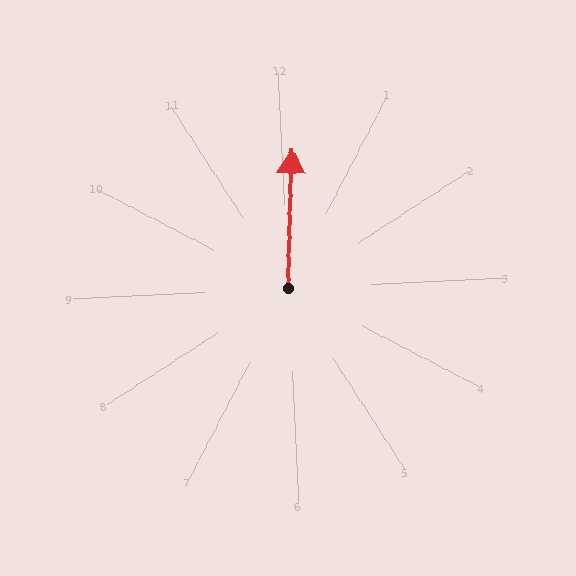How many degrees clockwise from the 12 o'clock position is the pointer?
Approximately 4 degrees.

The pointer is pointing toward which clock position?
Roughly 12 o'clock.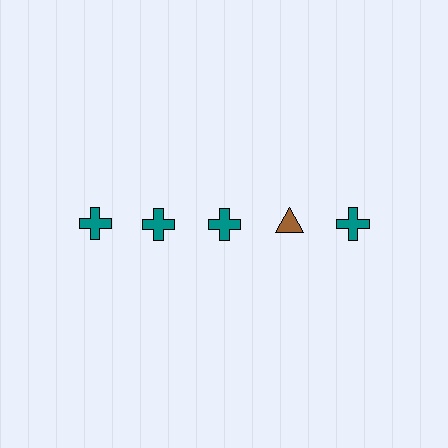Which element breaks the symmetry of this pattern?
The brown triangle in the top row, second from right column breaks the symmetry. All other shapes are teal crosses.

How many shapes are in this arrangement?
There are 5 shapes arranged in a grid pattern.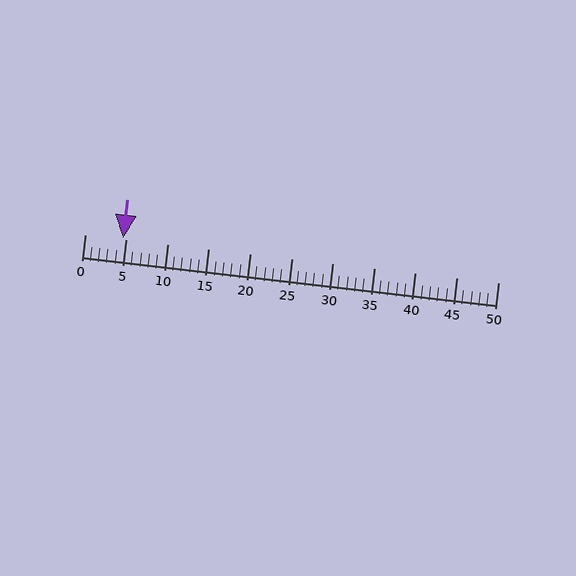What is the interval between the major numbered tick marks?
The major tick marks are spaced 5 units apart.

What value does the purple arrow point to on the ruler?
The purple arrow points to approximately 5.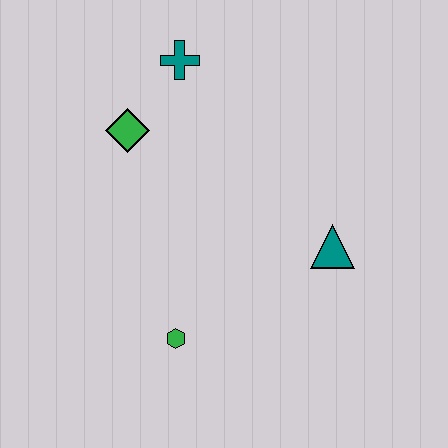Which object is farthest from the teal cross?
The green hexagon is farthest from the teal cross.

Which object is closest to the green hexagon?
The teal triangle is closest to the green hexagon.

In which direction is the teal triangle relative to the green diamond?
The teal triangle is to the right of the green diamond.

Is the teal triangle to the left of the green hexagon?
No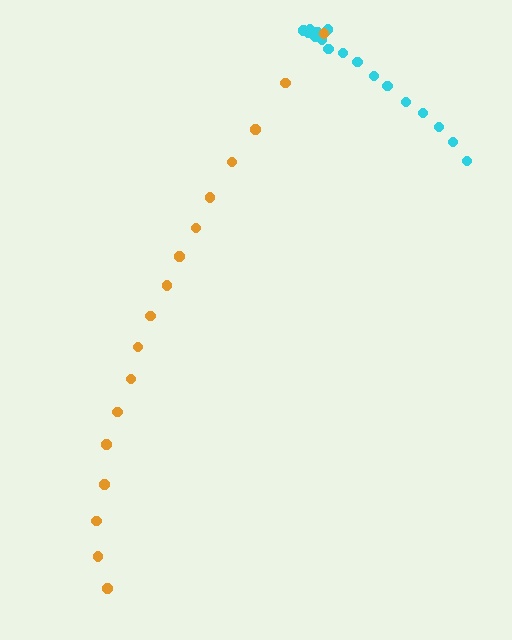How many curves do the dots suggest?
There are 2 distinct paths.